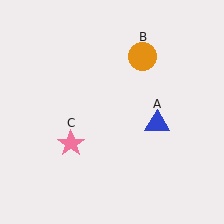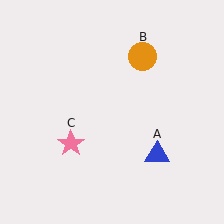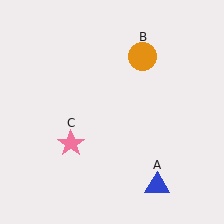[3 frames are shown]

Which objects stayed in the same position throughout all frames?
Orange circle (object B) and pink star (object C) remained stationary.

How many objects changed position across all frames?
1 object changed position: blue triangle (object A).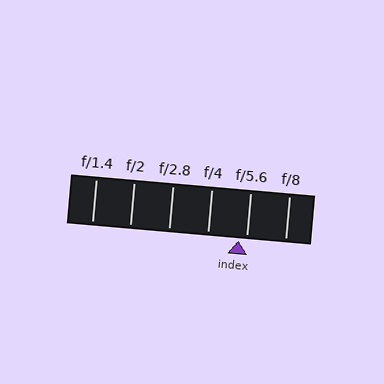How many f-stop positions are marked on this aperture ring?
There are 6 f-stop positions marked.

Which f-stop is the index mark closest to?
The index mark is closest to f/5.6.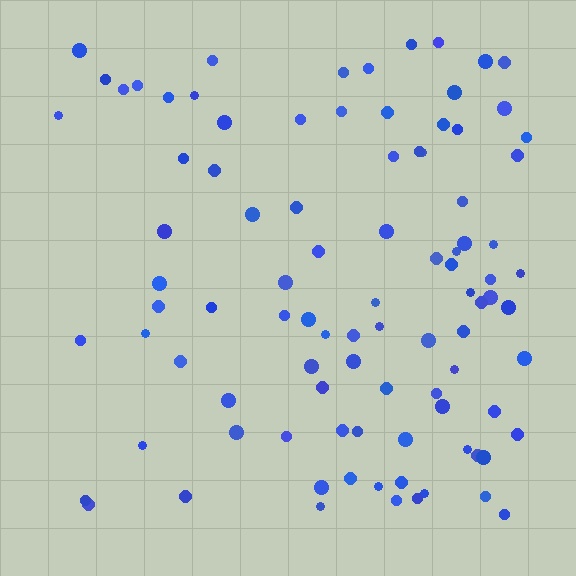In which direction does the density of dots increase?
From left to right, with the right side densest.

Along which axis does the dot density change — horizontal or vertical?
Horizontal.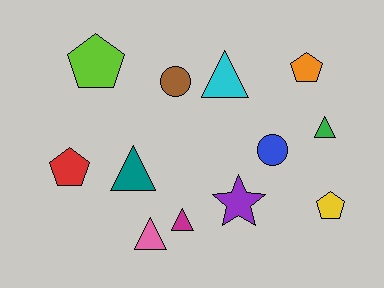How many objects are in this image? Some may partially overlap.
There are 12 objects.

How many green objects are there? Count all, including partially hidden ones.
There is 1 green object.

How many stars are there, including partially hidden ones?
There is 1 star.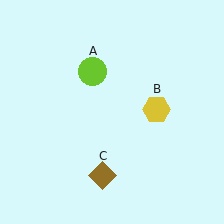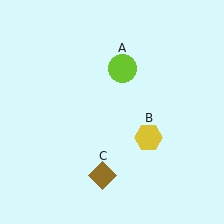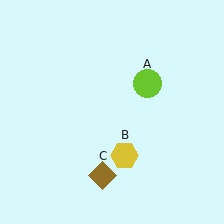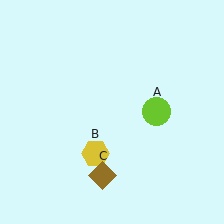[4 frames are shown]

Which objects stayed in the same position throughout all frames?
Brown diamond (object C) remained stationary.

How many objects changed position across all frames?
2 objects changed position: lime circle (object A), yellow hexagon (object B).